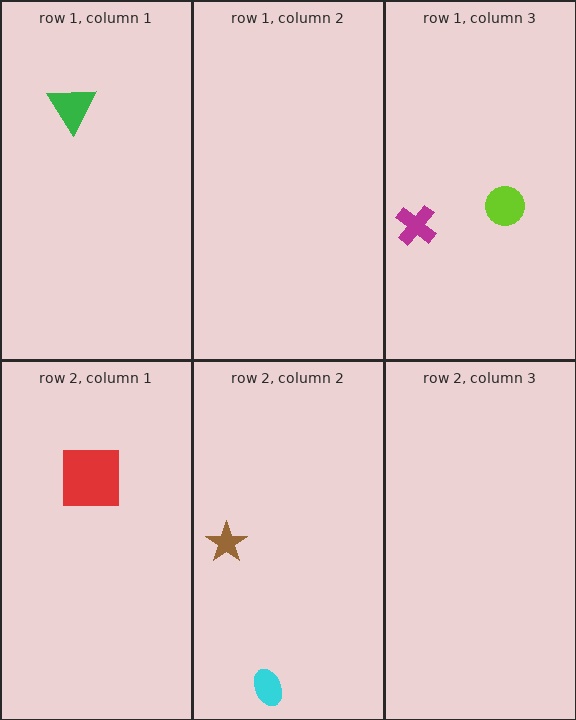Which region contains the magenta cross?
The row 1, column 3 region.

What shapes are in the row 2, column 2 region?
The brown star, the cyan ellipse.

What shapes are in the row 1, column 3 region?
The magenta cross, the lime circle.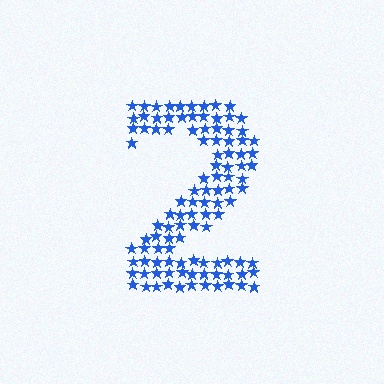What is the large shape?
The large shape is the digit 2.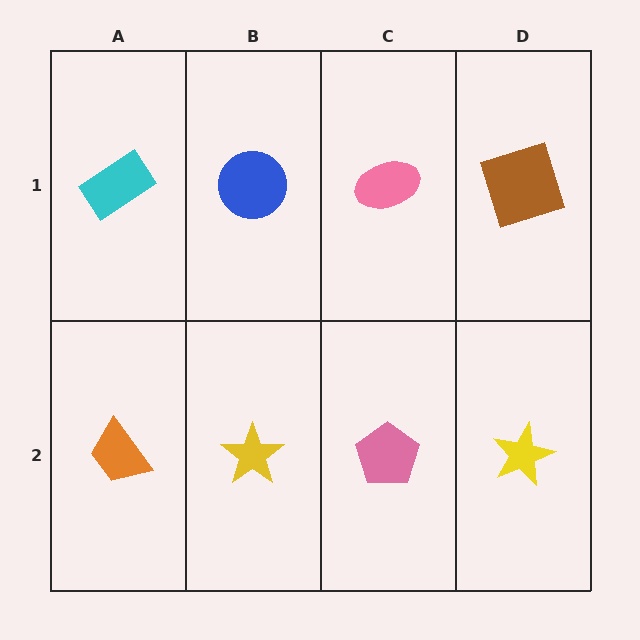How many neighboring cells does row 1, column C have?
3.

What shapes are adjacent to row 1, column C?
A pink pentagon (row 2, column C), a blue circle (row 1, column B), a brown square (row 1, column D).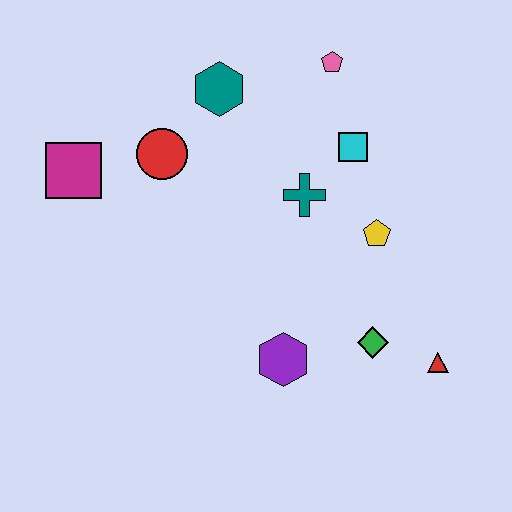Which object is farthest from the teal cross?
The magenta square is farthest from the teal cross.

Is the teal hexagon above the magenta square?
Yes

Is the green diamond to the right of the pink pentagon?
Yes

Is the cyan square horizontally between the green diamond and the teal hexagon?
Yes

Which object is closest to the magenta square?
The red circle is closest to the magenta square.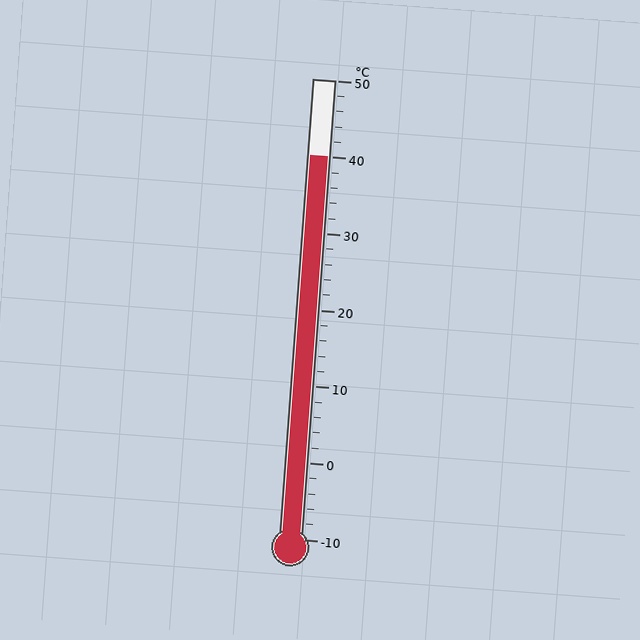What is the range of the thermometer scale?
The thermometer scale ranges from -10°C to 50°C.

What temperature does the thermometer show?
The thermometer shows approximately 40°C.